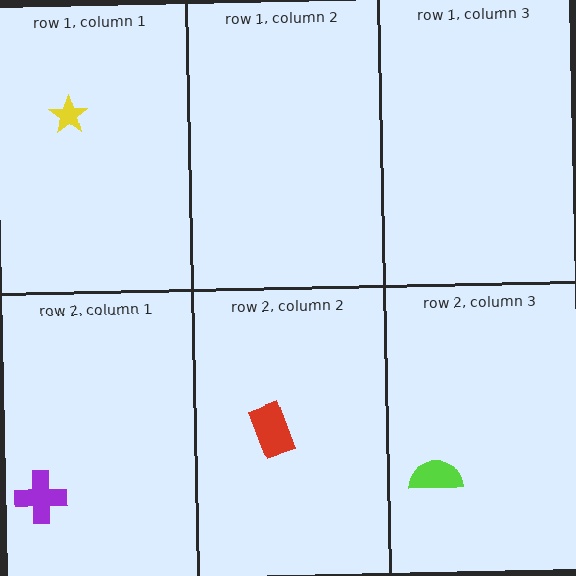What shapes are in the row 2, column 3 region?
The lime semicircle.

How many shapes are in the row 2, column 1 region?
1.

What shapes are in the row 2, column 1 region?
The purple cross.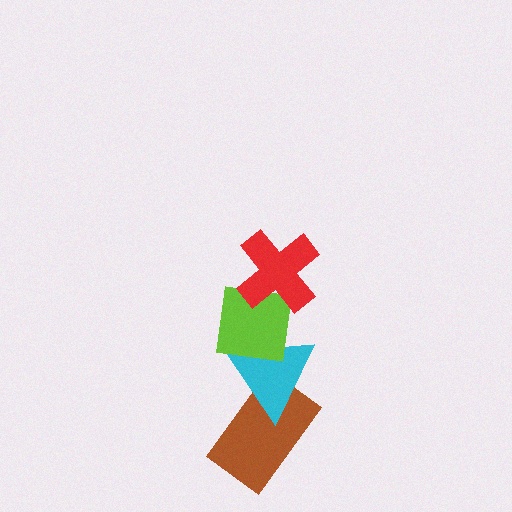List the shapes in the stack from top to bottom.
From top to bottom: the red cross, the lime square, the cyan triangle, the brown rectangle.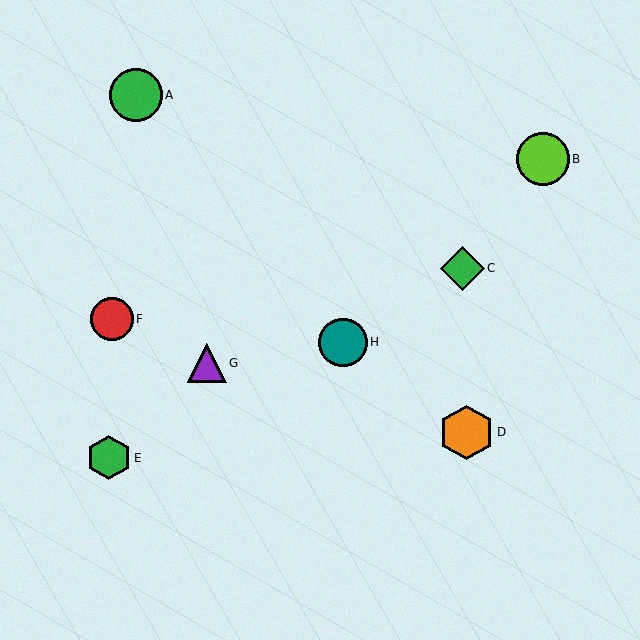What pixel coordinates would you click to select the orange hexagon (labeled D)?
Click at (466, 432) to select the orange hexagon D.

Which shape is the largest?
The orange hexagon (labeled D) is the largest.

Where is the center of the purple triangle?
The center of the purple triangle is at (207, 363).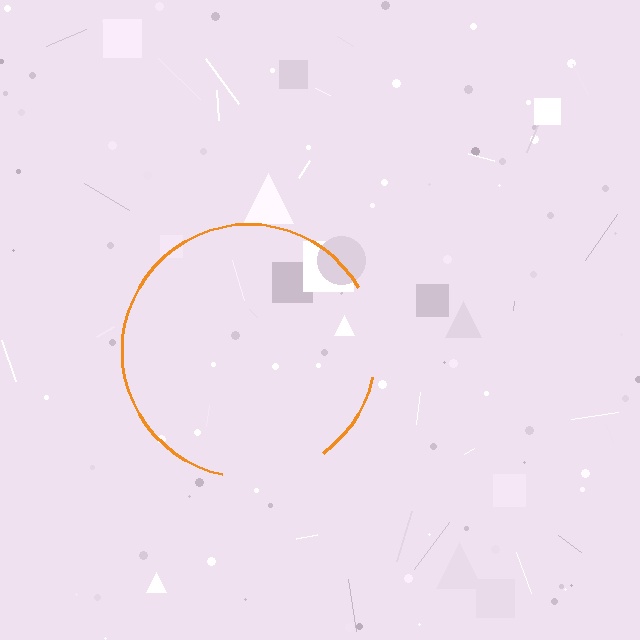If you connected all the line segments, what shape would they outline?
They would outline a circle.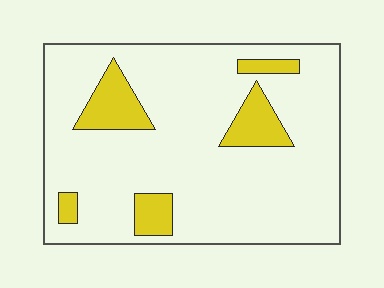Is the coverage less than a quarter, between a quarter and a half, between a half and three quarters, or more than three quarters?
Less than a quarter.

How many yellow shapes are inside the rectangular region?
5.